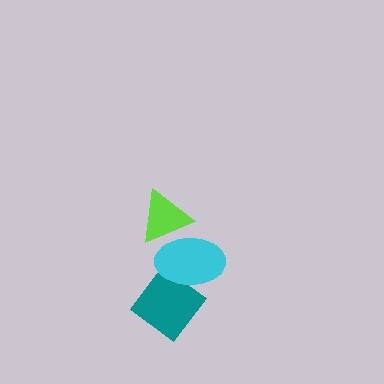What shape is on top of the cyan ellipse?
The lime triangle is on top of the cyan ellipse.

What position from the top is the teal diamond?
The teal diamond is 3rd from the top.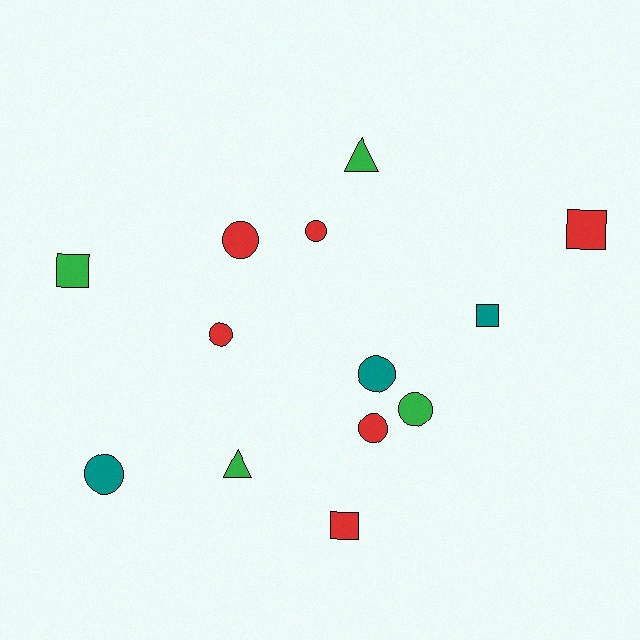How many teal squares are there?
There is 1 teal square.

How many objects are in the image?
There are 13 objects.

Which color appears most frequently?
Red, with 6 objects.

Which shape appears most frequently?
Circle, with 7 objects.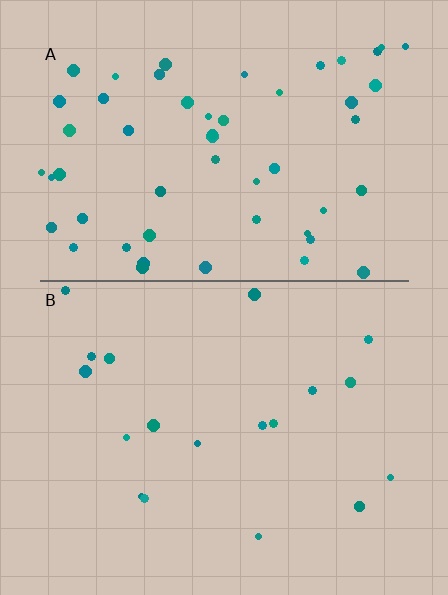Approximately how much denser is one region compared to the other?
Approximately 2.9× — region A over region B.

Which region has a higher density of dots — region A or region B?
A (the top).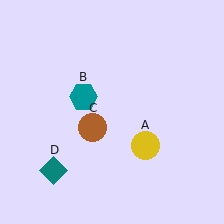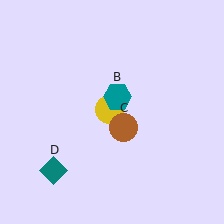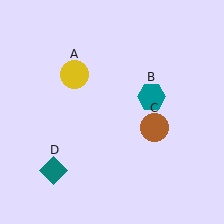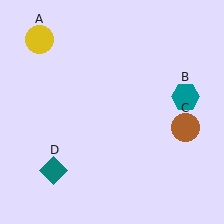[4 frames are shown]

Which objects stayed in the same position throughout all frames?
Teal diamond (object D) remained stationary.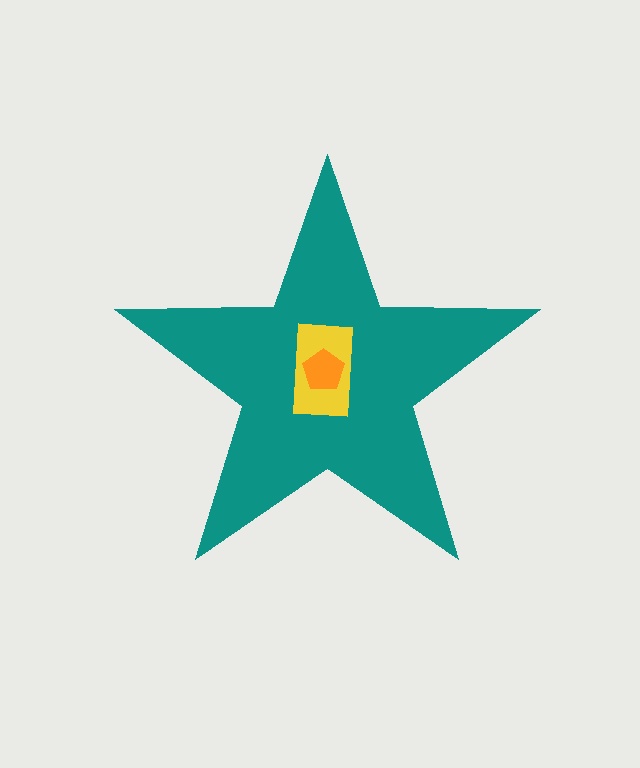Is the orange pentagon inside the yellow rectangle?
Yes.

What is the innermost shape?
The orange pentagon.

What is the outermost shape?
The teal star.